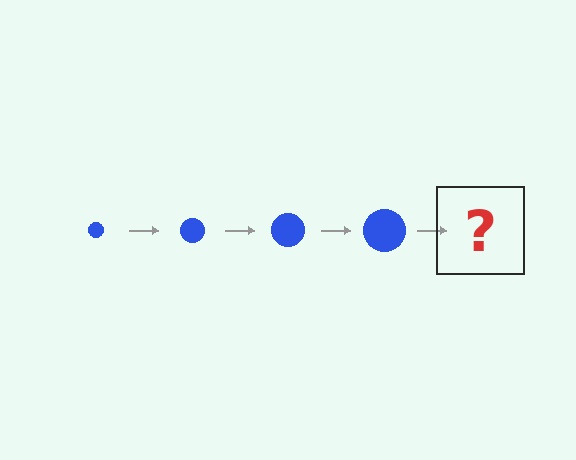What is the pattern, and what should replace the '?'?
The pattern is that the circle gets progressively larger each step. The '?' should be a blue circle, larger than the previous one.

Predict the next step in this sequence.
The next step is a blue circle, larger than the previous one.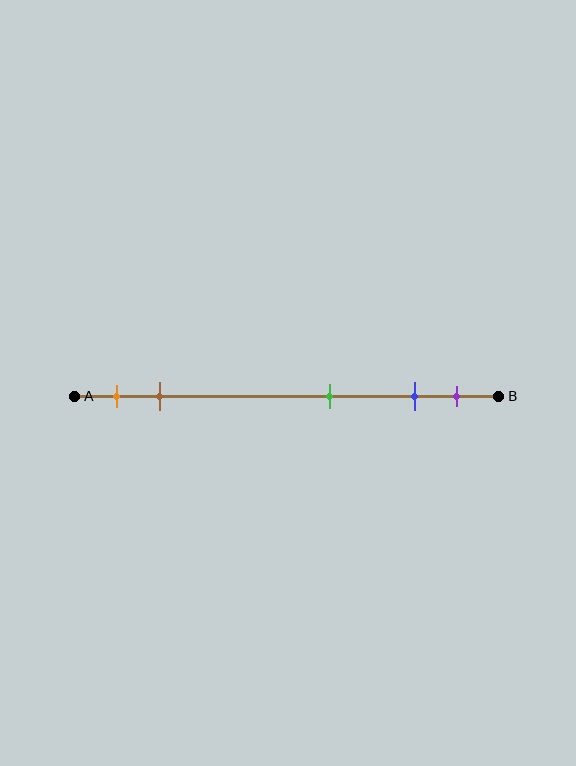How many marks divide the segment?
There are 5 marks dividing the segment.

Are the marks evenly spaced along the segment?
No, the marks are not evenly spaced.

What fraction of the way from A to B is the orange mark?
The orange mark is approximately 10% (0.1) of the way from A to B.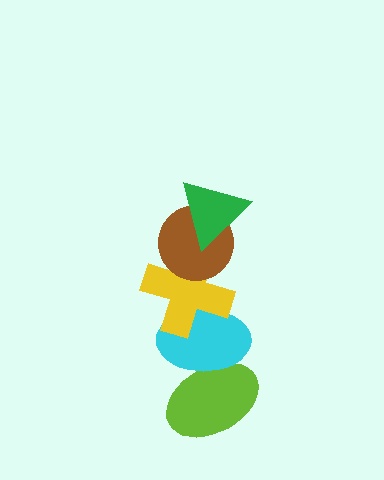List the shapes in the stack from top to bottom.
From top to bottom: the green triangle, the brown circle, the yellow cross, the cyan ellipse, the lime ellipse.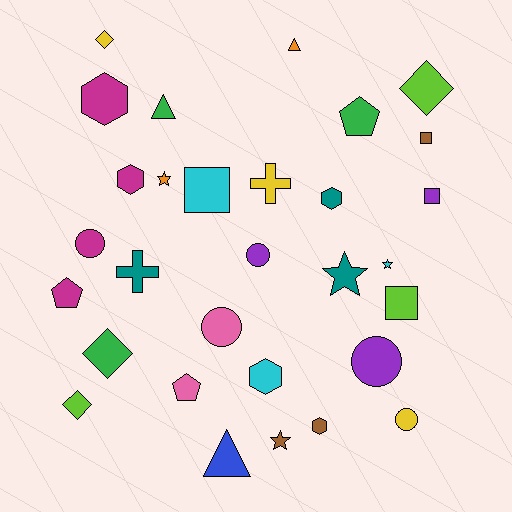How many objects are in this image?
There are 30 objects.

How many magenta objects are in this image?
There are 4 magenta objects.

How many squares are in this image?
There are 4 squares.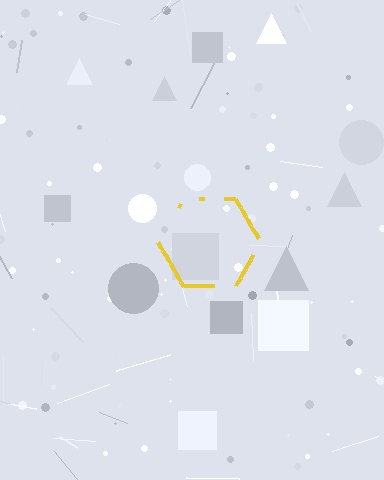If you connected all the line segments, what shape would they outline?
They would outline a hexagon.